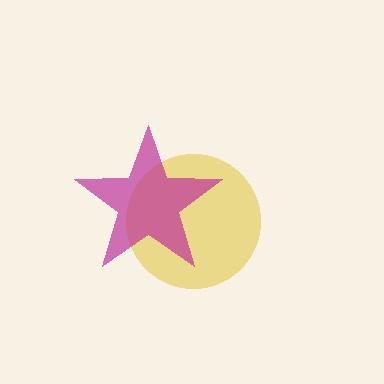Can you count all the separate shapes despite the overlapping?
Yes, there are 2 separate shapes.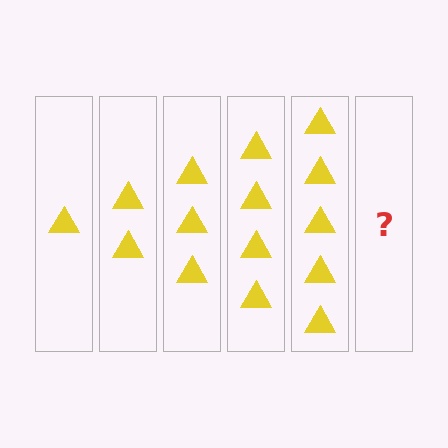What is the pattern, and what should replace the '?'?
The pattern is that each step adds one more triangle. The '?' should be 6 triangles.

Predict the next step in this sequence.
The next step is 6 triangles.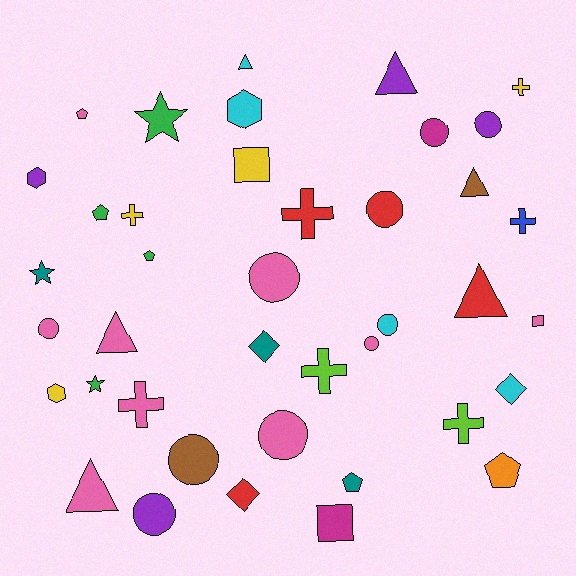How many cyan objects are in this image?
There are 4 cyan objects.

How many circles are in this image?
There are 10 circles.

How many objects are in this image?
There are 40 objects.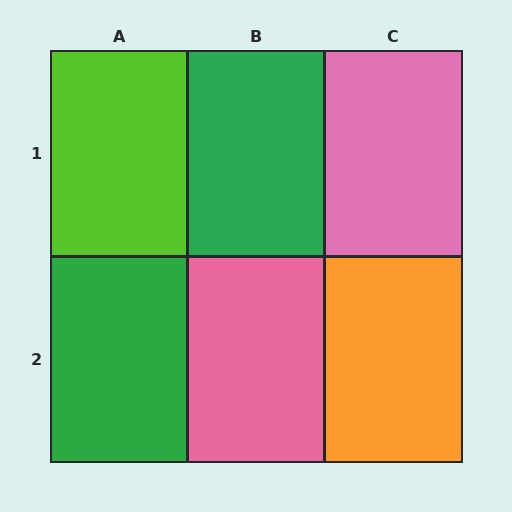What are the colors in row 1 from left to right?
Lime, green, pink.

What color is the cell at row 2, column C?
Orange.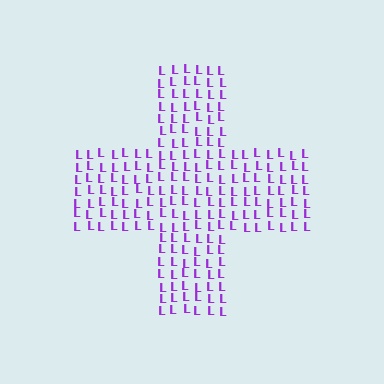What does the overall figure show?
The overall figure shows a cross.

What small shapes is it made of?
It is made of small letter L's.